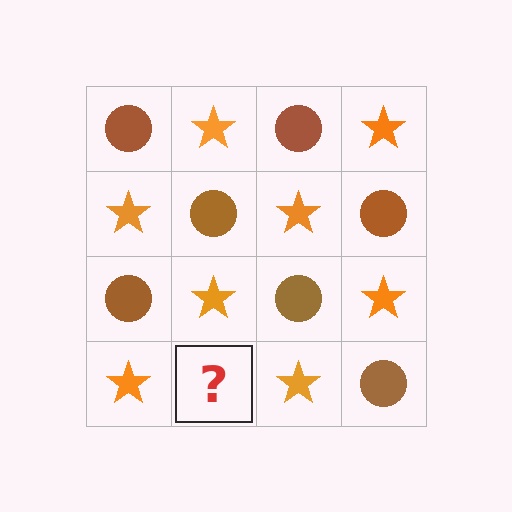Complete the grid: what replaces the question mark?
The question mark should be replaced with a brown circle.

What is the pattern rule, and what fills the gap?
The rule is that it alternates brown circle and orange star in a checkerboard pattern. The gap should be filled with a brown circle.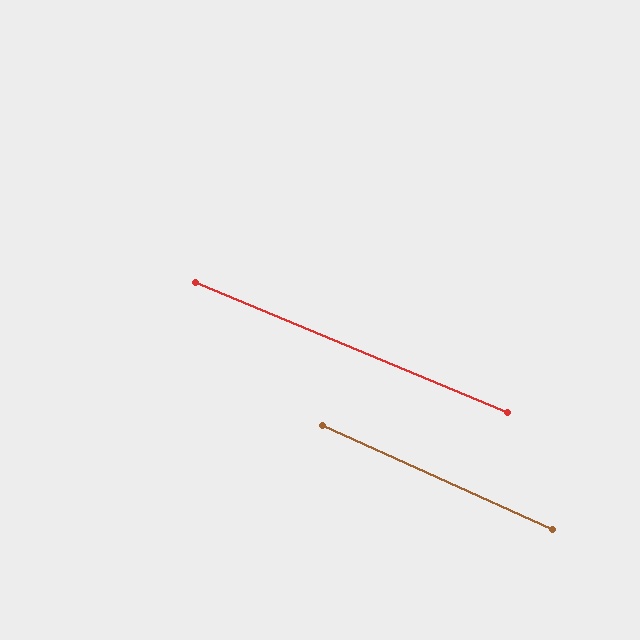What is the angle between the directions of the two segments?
Approximately 2 degrees.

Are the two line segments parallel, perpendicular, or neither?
Parallel — their directions differ by only 1.7°.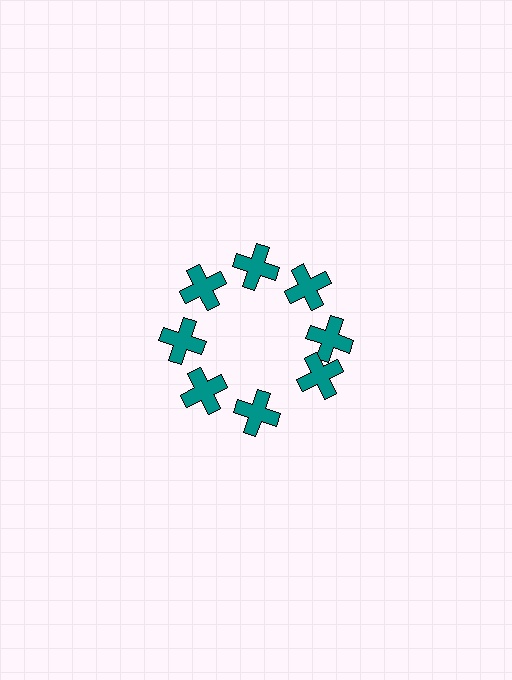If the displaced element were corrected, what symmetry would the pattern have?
It would have 8-fold rotational symmetry — the pattern would map onto itself every 45 degrees.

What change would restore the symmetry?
The symmetry would be restored by rotating it back into even spacing with its neighbors so that all 8 crosses sit at equal angles and equal distance from the center.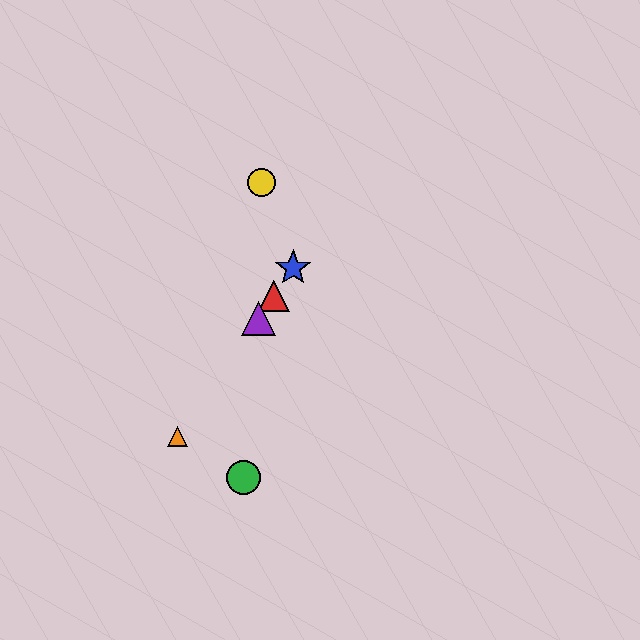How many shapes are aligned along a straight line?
4 shapes (the red triangle, the blue star, the purple triangle, the orange triangle) are aligned along a straight line.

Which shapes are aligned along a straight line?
The red triangle, the blue star, the purple triangle, the orange triangle are aligned along a straight line.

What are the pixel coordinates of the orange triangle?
The orange triangle is at (178, 436).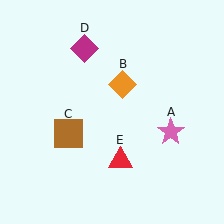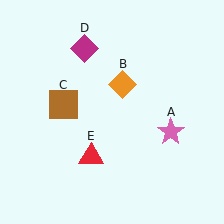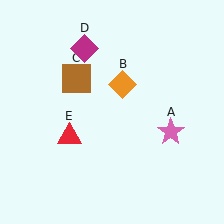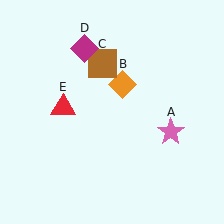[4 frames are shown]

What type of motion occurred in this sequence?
The brown square (object C), red triangle (object E) rotated clockwise around the center of the scene.